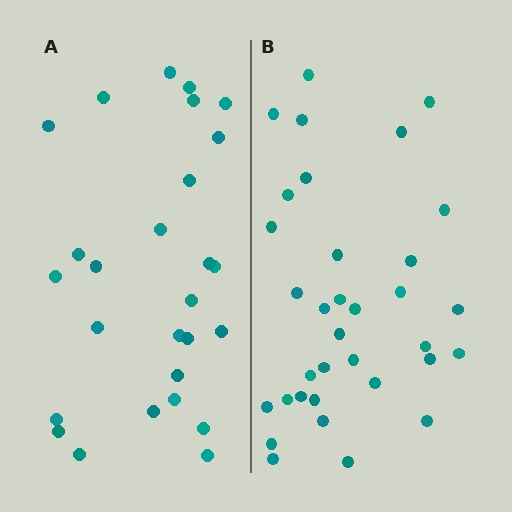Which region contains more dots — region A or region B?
Region B (the right region) has more dots.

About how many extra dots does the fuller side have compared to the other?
Region B has roughly 8 or so more dots than region A.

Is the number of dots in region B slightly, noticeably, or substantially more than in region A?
Region B has noticeably more, but not dramatically so. The ratio is roughly 1.3 to 1.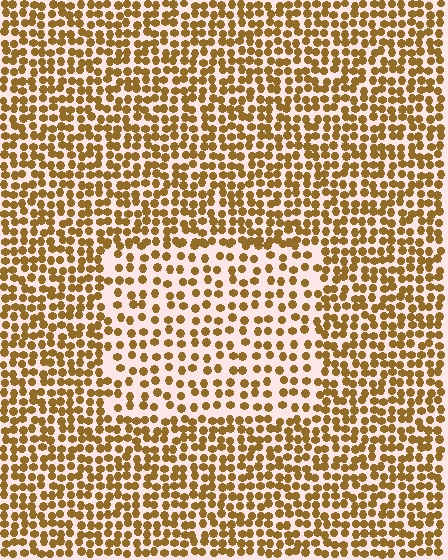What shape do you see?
I see a rectangle.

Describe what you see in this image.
The image contains small brown elements arranged at two different densities. A rectangle-shaped region is visible where the elements are less densely packed than the surrounding area.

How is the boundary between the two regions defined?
The boundary is defined by a change in element density (approximately 1.8x ratio). All elements are the same color, size, and shape.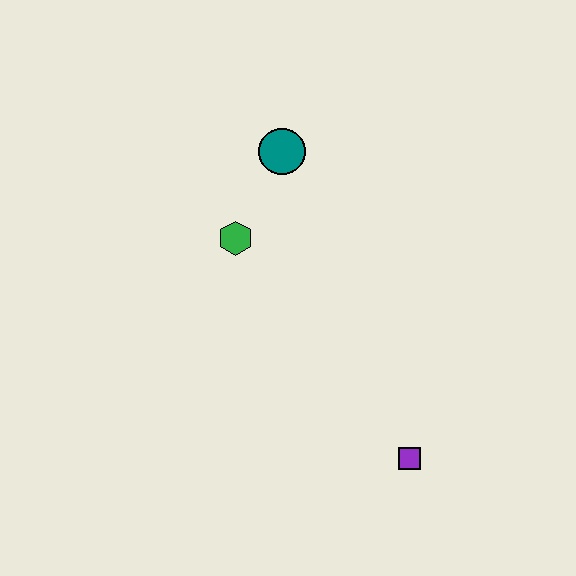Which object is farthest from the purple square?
The teal circle is farthest from the purple square.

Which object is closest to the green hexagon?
The teal circle is closest to the green hexagon.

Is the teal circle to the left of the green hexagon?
No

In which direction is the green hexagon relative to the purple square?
The green hexagon is above the purple square.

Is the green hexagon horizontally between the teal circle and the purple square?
No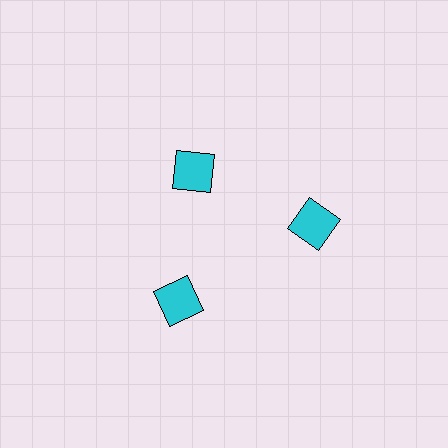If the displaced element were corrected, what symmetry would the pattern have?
It would have 3-fold rotational symmetry — the pattern would map onto itself every 120 degrees.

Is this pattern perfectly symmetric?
No. The 3 cyan squares are arranged in a ring, but one element near the 11 o'clock position is pulled inward toward the center, breaking the 3-fold rotational symmetry.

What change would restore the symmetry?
The symmetry would be restored by moving it outward, back onto the ring so that all 3 squares sit at equal angles and equal distance from the center.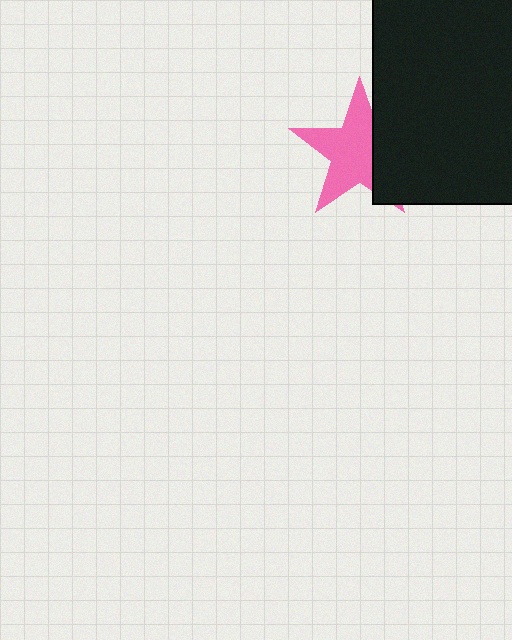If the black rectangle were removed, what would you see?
You would see the complete pink star.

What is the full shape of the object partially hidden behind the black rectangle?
The partially hidden object is a pink star.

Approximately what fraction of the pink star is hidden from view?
Roughly 34% of the pink star is hidden behind the black rectangle.